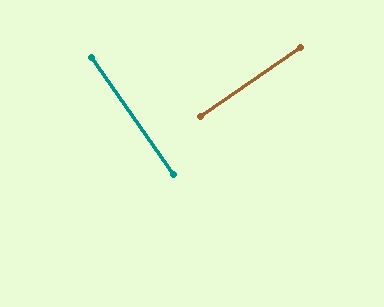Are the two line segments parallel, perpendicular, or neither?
Perpendicular — they meet at approximately 90°.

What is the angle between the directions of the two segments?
Approximately 90 degrees.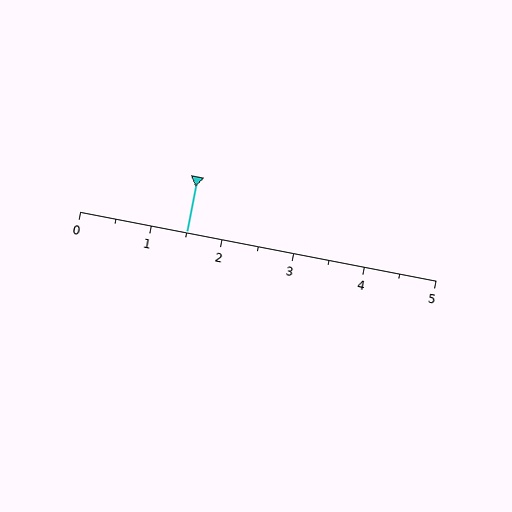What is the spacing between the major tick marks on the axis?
The major ticks are spaced 1 apart.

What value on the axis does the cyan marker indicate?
The marker indicates approximately 1.5.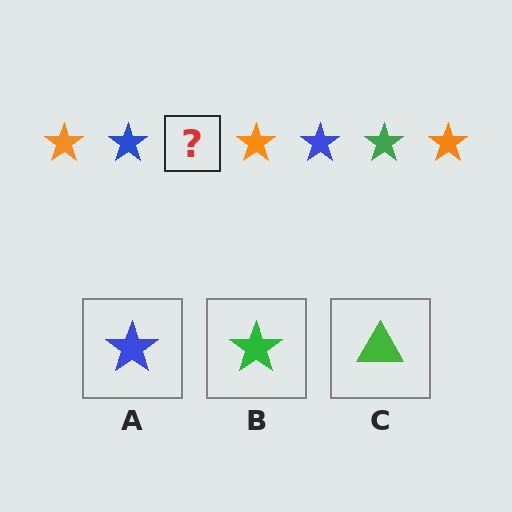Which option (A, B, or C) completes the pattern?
B.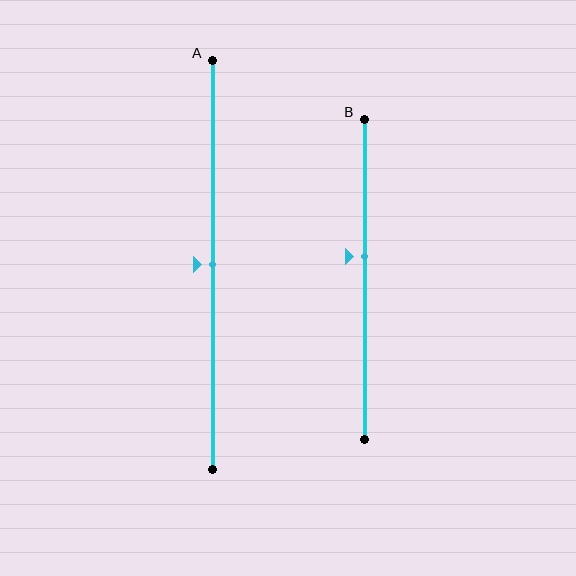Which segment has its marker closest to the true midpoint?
Segment A has its marker closest to the true midpoint.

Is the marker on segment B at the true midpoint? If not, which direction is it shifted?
No, the marker on segment B is shifted upward by about 7% of the segment length.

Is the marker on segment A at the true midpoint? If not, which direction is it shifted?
Yes, the marker on segment A is at the true midpoint.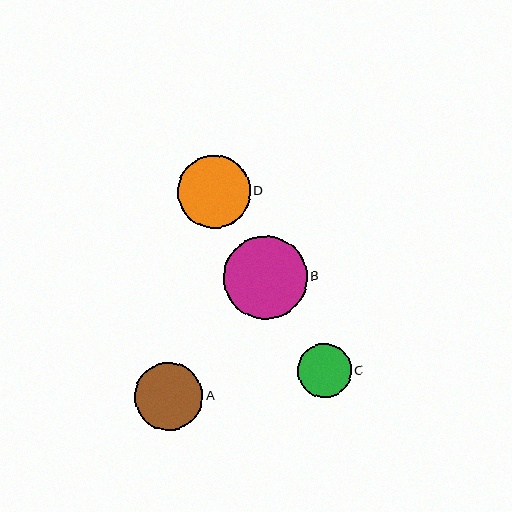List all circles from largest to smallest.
From largest to smallest: B, D, A, C.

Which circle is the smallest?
Circle C is the smallest with a size of approximately 54 pixels.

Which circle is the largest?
Circle B is the largest with a size of approximately 84 pixels.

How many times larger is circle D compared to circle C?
Circle D is approximately 1.3 times the size of circle C.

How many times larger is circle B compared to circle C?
Circle B is approximately 1.5 times the size of circle C.